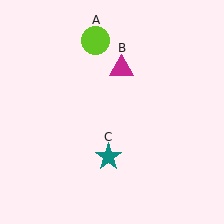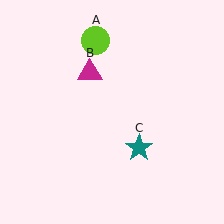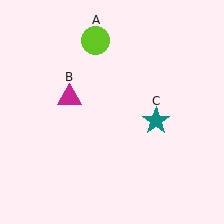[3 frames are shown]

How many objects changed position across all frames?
2 objects changed position: magenta triangle (object B), teal star (object C).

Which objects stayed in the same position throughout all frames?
Lime circle (object A) remained stationary.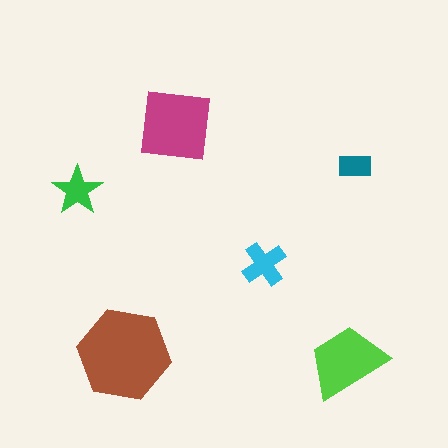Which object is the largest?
The brown hexagon.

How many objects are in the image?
There are 6 objects in the image.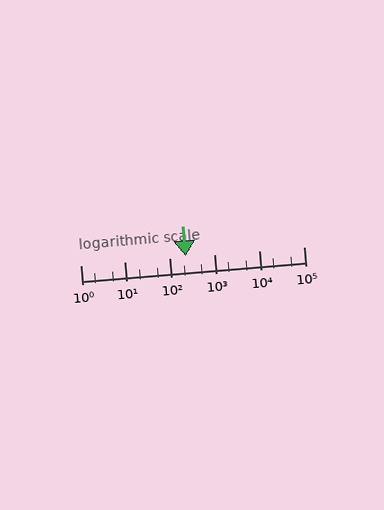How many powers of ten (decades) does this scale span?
The scale spans 5 decades, from 1 to 100000.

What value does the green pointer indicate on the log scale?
The pointer indicates approximately 230.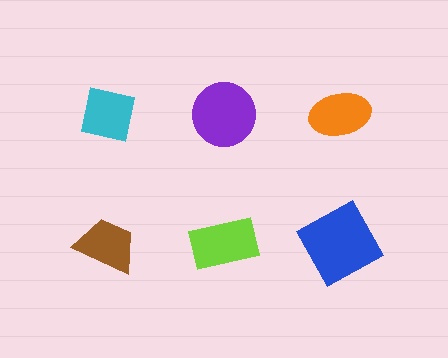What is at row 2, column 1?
A brown trapezoid.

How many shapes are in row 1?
3 shapes.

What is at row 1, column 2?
A purple circle.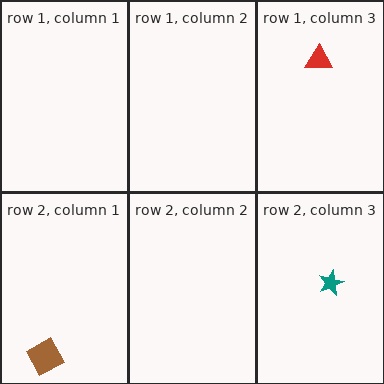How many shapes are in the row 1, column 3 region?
1.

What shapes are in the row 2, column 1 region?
The brown square.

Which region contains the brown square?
The row 2, column 1 region.